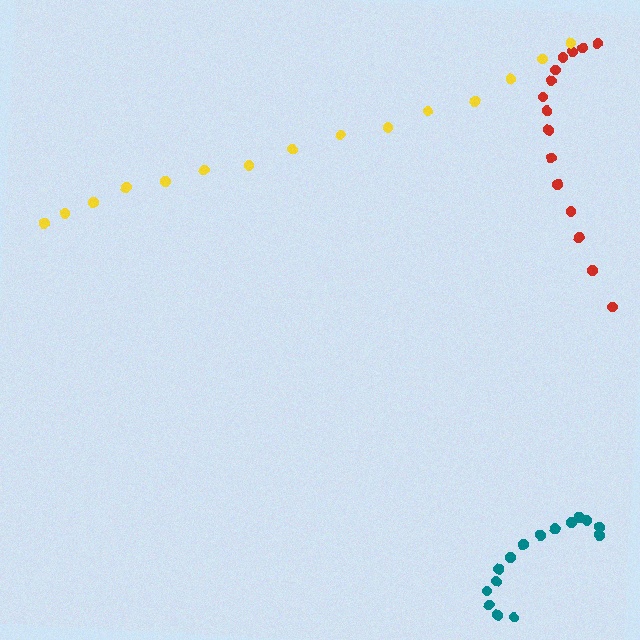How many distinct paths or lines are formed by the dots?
There are 3 distinct paths.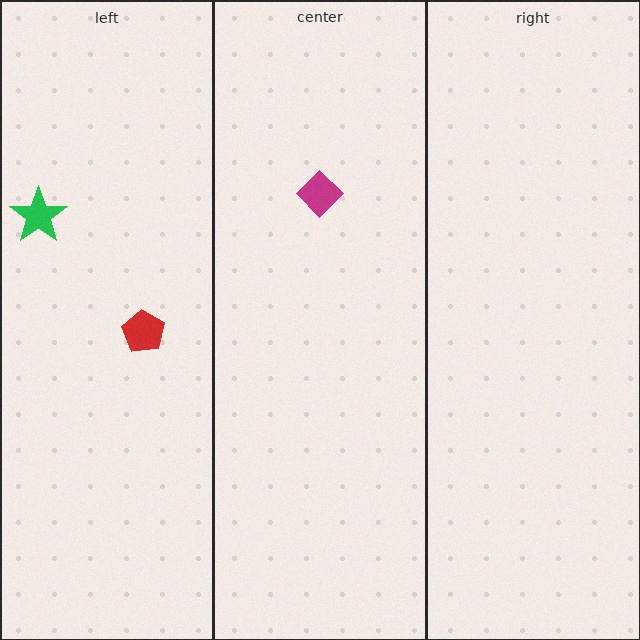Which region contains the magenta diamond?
The center region.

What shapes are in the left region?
The red pentagon, the green star.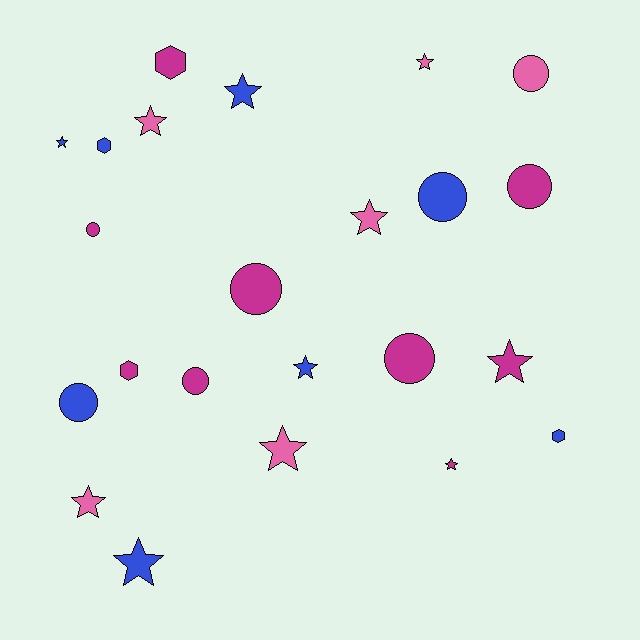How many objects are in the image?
There are 23 objects.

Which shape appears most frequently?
Star, with 11 objects.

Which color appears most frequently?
Magenta, with 9 objects.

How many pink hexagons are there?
There are no pink hexagons.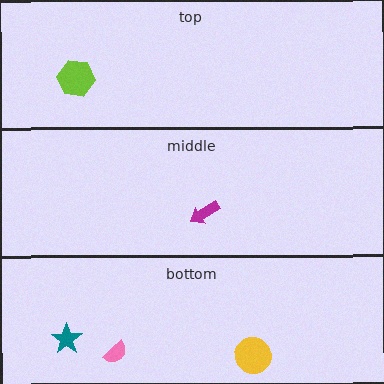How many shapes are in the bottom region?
3.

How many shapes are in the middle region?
1.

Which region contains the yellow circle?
The bottom region.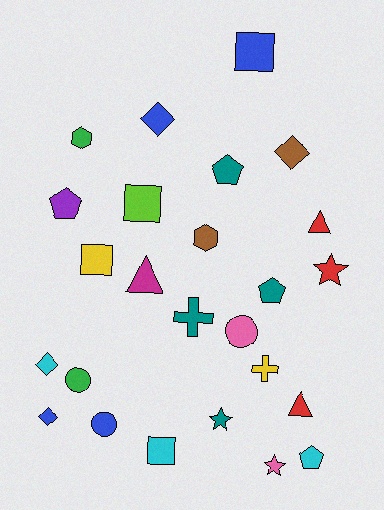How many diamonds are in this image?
There are 4 diamonds.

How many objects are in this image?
There are 25 objects.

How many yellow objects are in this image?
There are 2 yellow objects.